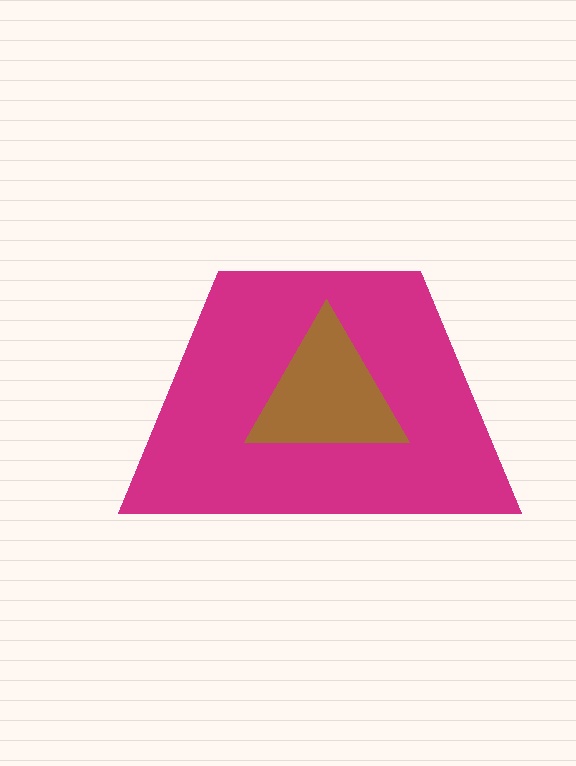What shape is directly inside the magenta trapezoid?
The brown triangle.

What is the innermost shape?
The brown triangle.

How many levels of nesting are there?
2.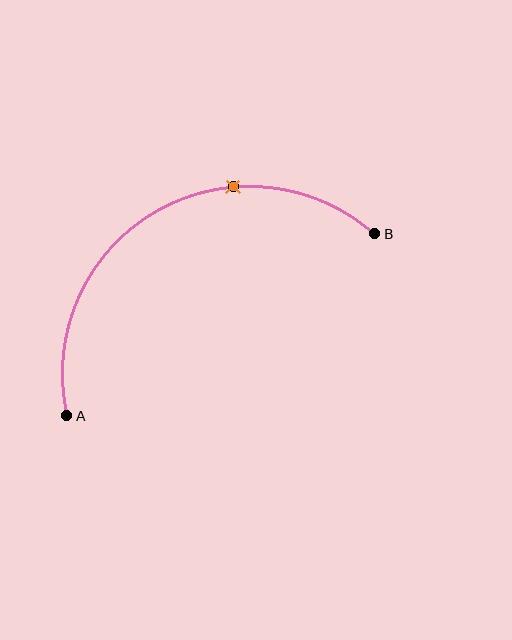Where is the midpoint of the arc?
The arc midpoint is the point on the curve farthest from the straight line joining A and B. It sits above that line.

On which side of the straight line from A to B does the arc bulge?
The arc bulges above the straight line connecting A and B.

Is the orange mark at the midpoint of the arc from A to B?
No. The orange mark lies on the arc but is closer to endpoint B. The arc midpoint would be at the point on the curve equidistant along the arc from both A and B.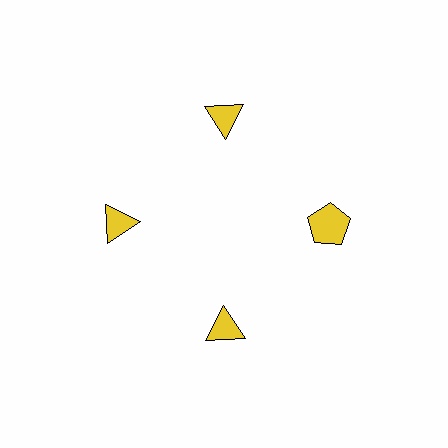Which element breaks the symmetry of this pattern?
The yellow pentagon at roughly the 3 o'clock position breaks the symmetry. All other shapes are yellow triangles.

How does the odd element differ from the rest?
It has a different shape: pentagon instead of triangle.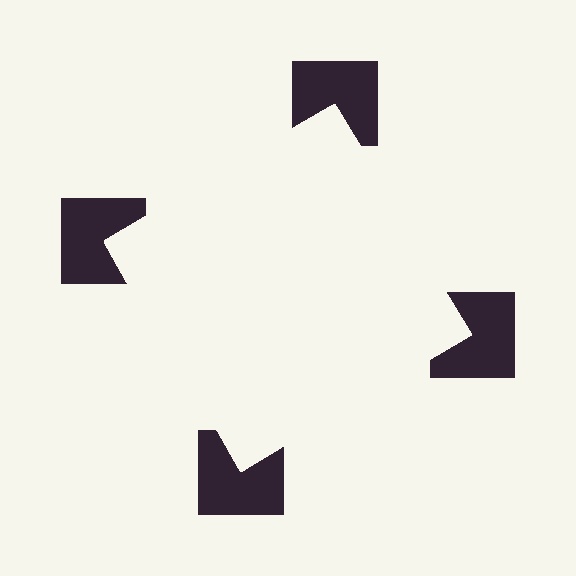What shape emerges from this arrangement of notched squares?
An illusory square — its edges are inferred from the aligned wedge cuts in the notched squares, not physically drawn.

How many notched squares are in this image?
There are 4 — one at each vertex of the illusory square.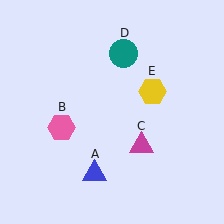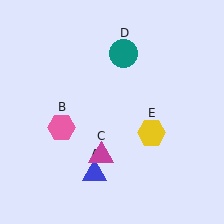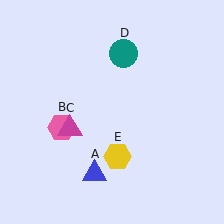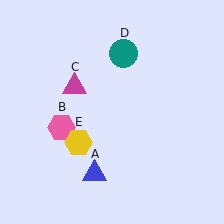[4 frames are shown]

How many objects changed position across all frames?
2 objects changed position: magenta triangle (object C), yellow hexagon (object E).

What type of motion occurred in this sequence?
The magenta triangle (object C), yellow hexagon (object E) rotated clockwise around the center of the scene.